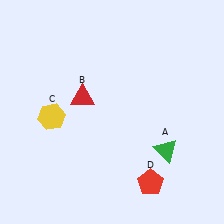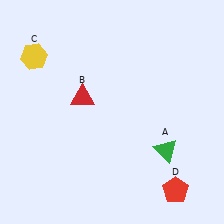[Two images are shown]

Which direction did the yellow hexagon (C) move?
The yellow hexagon (C) moved up.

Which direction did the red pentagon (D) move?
The red pentagon (D) moved right.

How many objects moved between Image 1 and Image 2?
2 objects moved between the two images.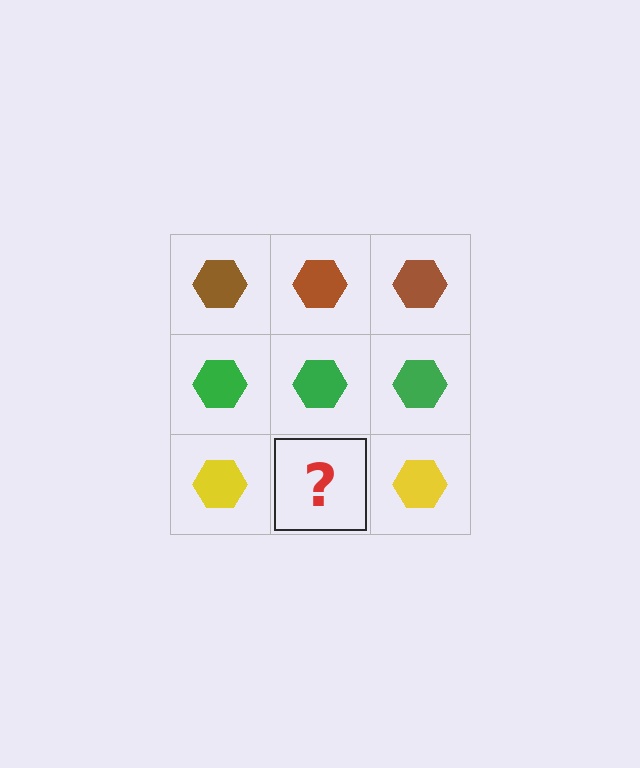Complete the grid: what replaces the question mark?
The question mark should be replaced with a yellow hexagon.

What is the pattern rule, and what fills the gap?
The rule is that each row has a consistent color. The gap should be filled with a yellow hexagon.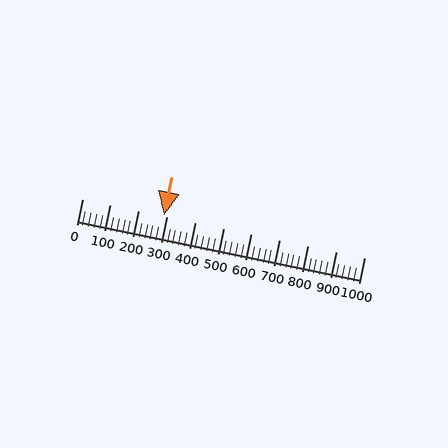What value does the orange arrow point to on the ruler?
The orange arrow points to approximately 289.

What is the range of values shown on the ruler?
The ruler shows values from 0 to 1000.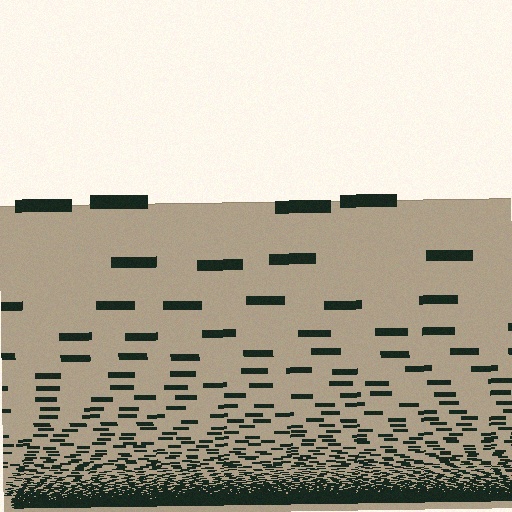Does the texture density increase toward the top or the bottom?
Density increases toward the bottom.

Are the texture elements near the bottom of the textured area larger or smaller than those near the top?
Smaller. The gradient is inverted — elements near the bottom are smaller and denser.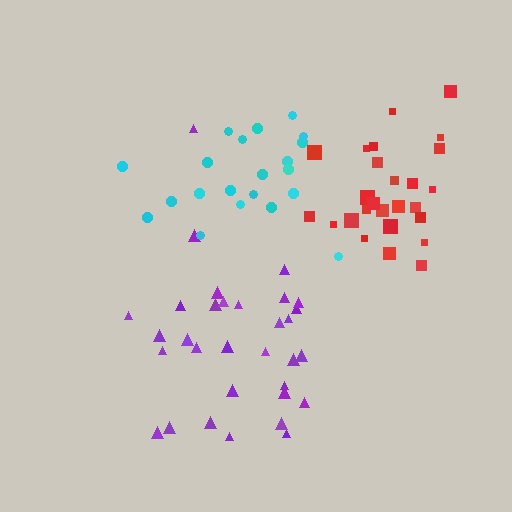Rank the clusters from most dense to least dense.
red, purple, cyan.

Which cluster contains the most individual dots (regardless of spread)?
Purple (32).